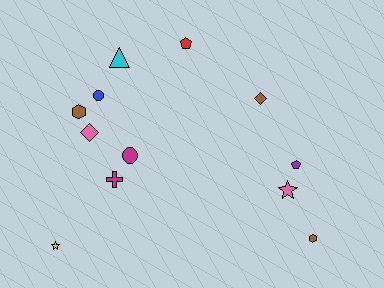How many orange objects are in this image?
There are no orange objects.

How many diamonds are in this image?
There are 2 diamonds.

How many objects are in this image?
There are 12 objects.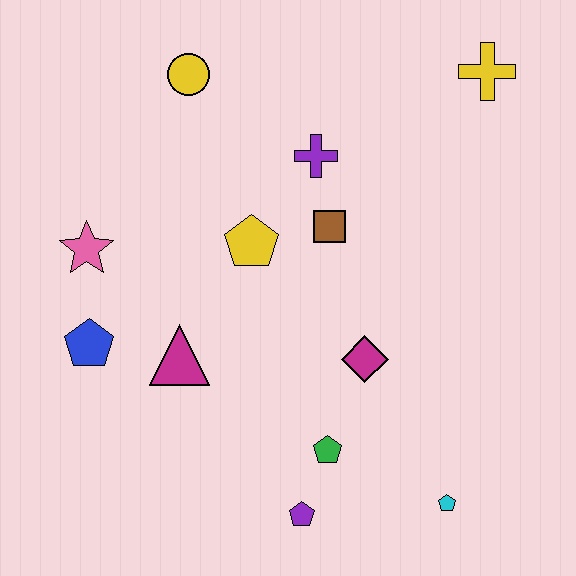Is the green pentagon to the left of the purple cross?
No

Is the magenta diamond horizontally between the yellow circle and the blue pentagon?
No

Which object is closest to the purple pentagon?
The green pentagon is closest to the purple pentagon.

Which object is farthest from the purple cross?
The cyan pentagon is farthest from the purple cross.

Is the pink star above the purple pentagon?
Yes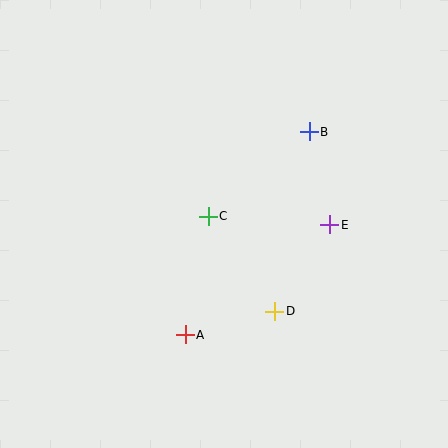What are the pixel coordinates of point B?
Point B is at (309, 132).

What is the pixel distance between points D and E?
The distance between D and E is 103 pixels.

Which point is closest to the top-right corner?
Point B is closest to the top-right corner.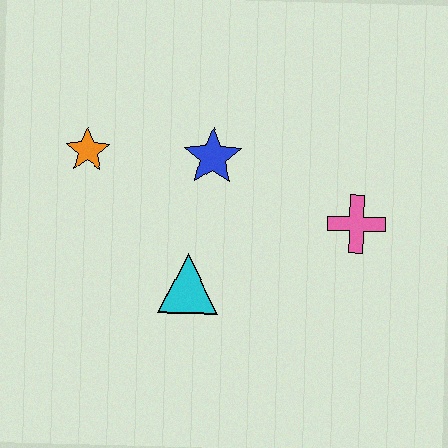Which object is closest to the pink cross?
The blue star is closest to the pink cross.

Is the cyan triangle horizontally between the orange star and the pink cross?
Yes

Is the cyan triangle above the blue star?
No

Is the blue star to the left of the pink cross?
Yes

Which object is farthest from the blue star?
The pink cross is farthest from the blue star.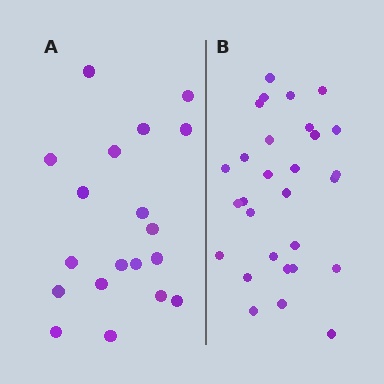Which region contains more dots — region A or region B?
Region B (the right region) has more dots.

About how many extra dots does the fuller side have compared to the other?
Region B has roughly 10 or so more dots than region A.